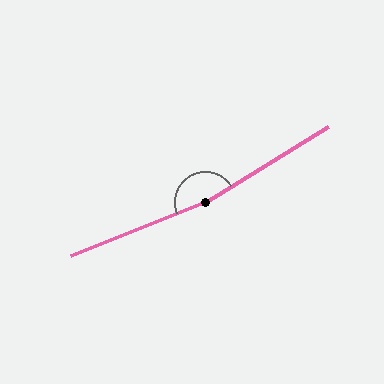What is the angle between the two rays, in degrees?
Approximately 170 degrees.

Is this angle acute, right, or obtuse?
It is obtuse.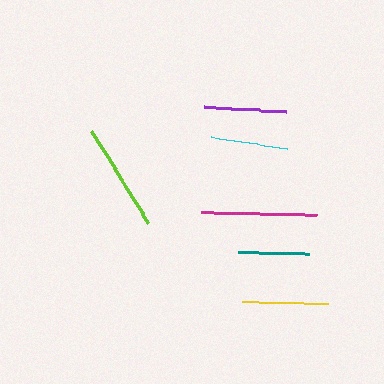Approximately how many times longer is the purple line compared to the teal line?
The purple line is approximately 1.2 times the length of the teal line.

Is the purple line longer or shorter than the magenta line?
The magenta line is longer than the purple line.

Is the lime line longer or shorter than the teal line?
The lime line is longer than the teal line.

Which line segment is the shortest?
The teal line is the shortest at approximately 71 pixels.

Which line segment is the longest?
The magenta line is the longest at approximately 115 pixels.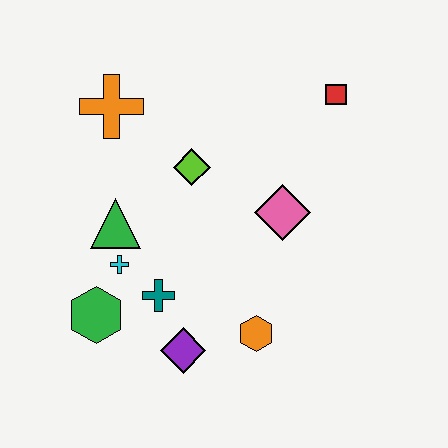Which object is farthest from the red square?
The green hexagon is farthest from the red square.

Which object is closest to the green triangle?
The cyan cross is closest to the green triangle.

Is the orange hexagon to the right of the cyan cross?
Yes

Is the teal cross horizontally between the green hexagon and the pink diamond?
Yes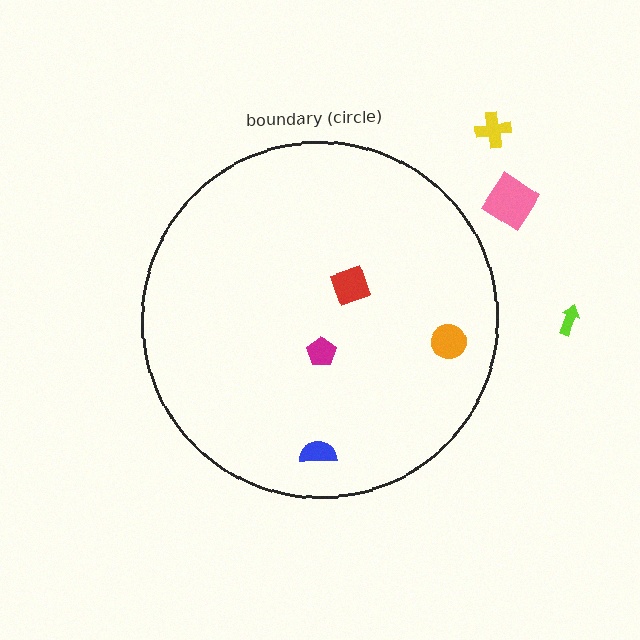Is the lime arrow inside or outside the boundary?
Outside.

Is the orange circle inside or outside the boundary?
Inside.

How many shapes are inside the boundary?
4 inside, 3 outside.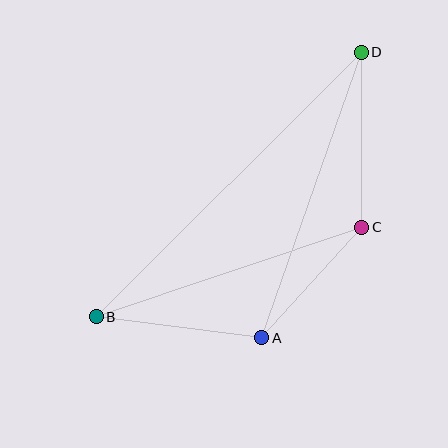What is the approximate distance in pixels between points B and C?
The distance between B and C is approximately 280 pixels.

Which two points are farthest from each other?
Points B and D are farthest from each other.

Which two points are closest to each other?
Points A and C are closest to each other.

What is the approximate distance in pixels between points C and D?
The distance between C and D is approximately 175 pixels.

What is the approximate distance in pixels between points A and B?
The distance between A and B is approximately 167 pixels.